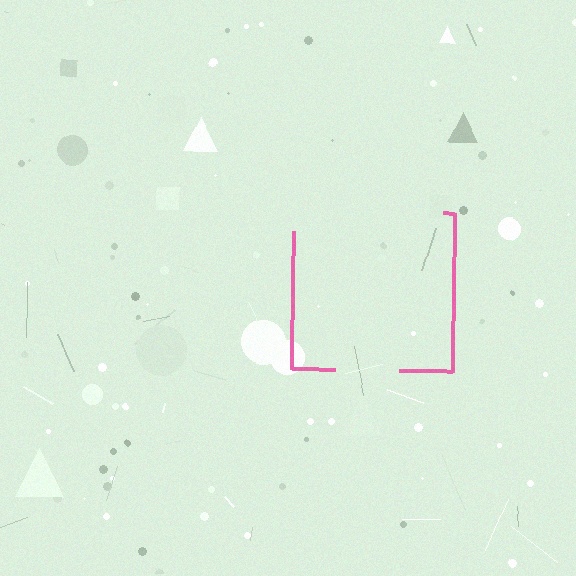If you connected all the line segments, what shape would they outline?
They would outline a square.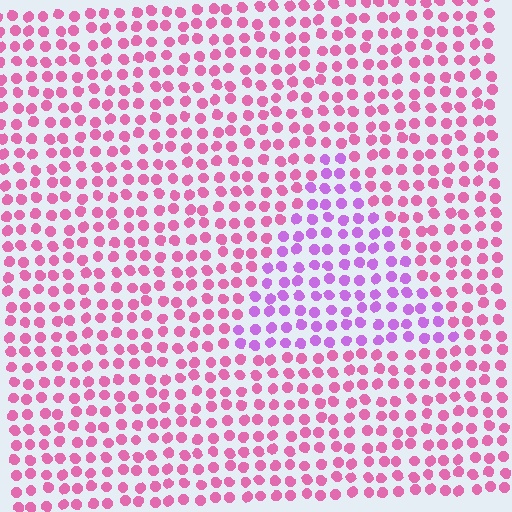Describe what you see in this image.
The image is filled with small pink elements in a uniform arrangement. A triangle-shaped region is visible where the elements are tinted to a slightly different hue, forming a subtle color boundary.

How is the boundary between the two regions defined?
The boundary is defined purely by a slight shift in hue (about 39 degrees). Spacing, size, and orientation are identical on both sides.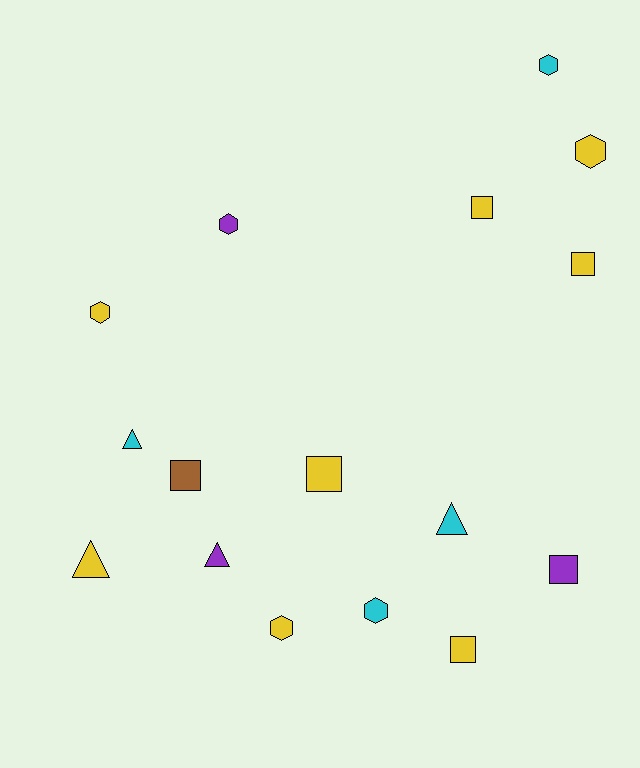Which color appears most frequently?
Yellow, with 8 objects.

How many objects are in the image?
There are 16 objects.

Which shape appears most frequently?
Hexagon, with 6 objects.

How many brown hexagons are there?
There are no brown hexagons.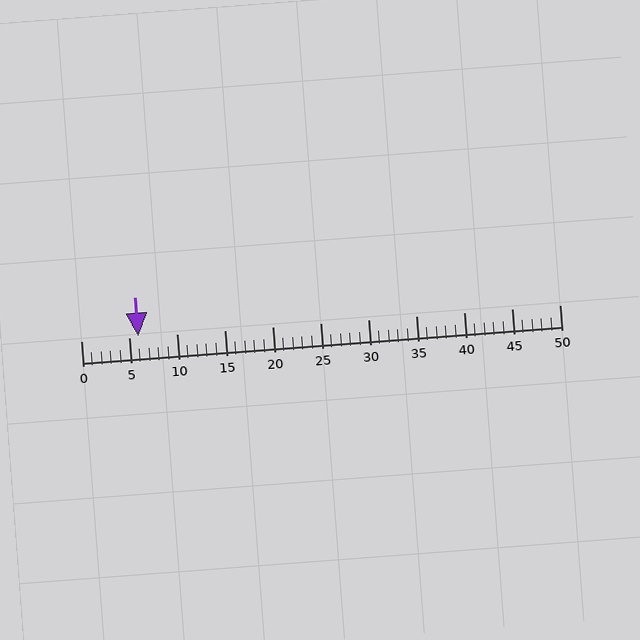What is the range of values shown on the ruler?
The ruler shows values from 0 to 50.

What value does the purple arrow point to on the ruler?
The purple arrow points to approximately 6.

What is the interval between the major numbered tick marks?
The major tick marks are spaced 5 units apart.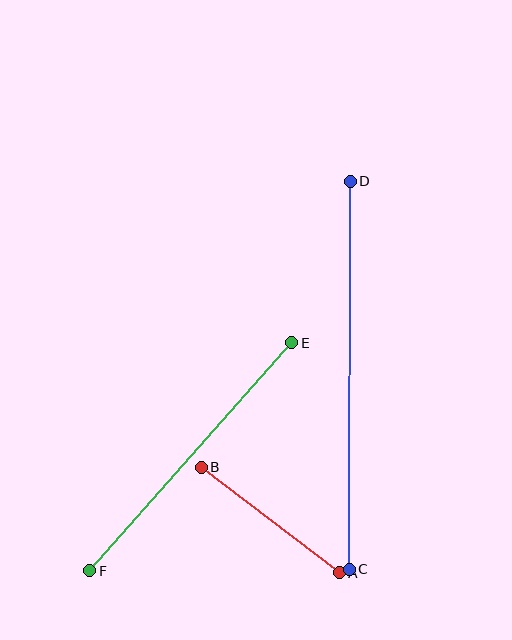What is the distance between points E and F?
The distance is approximately 305 pixels.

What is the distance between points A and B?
The distance is approximately 174 pixels.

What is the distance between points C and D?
The distance is approximately 388 pixels.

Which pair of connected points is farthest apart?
Points C and D are farthest apart.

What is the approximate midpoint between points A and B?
The midpoint is at approximately (270, 520) pixels.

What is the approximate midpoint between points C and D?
The midpoint is at approximately (350, 375) pixels.